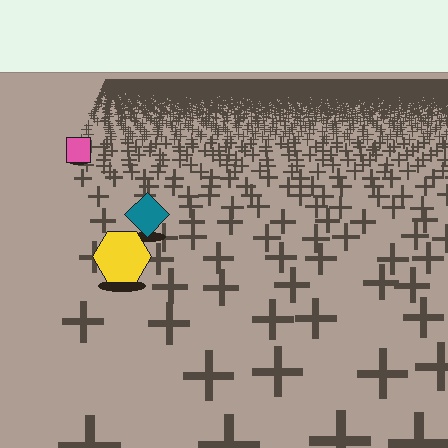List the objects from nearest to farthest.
From nearest to farthest: the yellow hexagon, the teal diamond, the pink square.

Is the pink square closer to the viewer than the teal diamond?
No. The teal diamond is closer — you can tell from the texture gradient: the ground texture is coarser near it.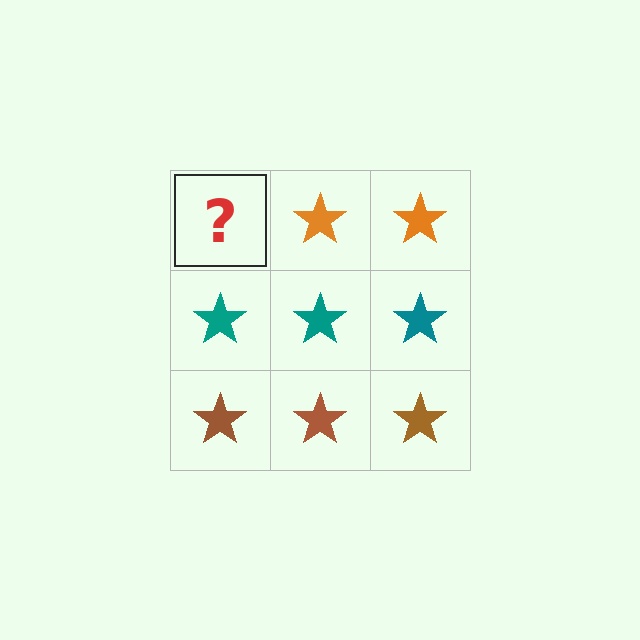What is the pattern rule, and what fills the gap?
The rule is that each row has a consistent color. The gap should be filled with an orange star.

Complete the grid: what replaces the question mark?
The question mark should be replaced with an orange star.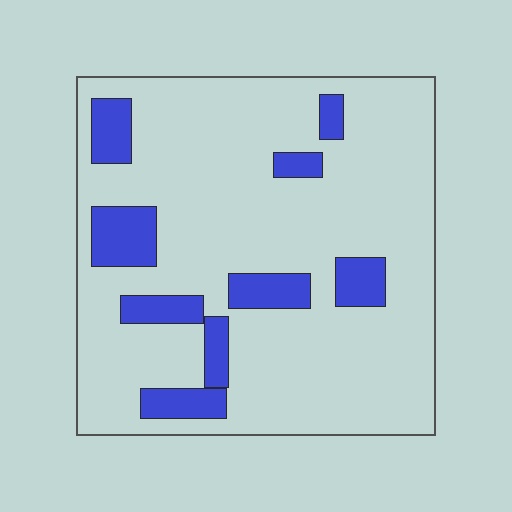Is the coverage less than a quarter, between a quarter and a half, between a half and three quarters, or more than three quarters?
Less than a quarter.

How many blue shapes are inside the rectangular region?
9.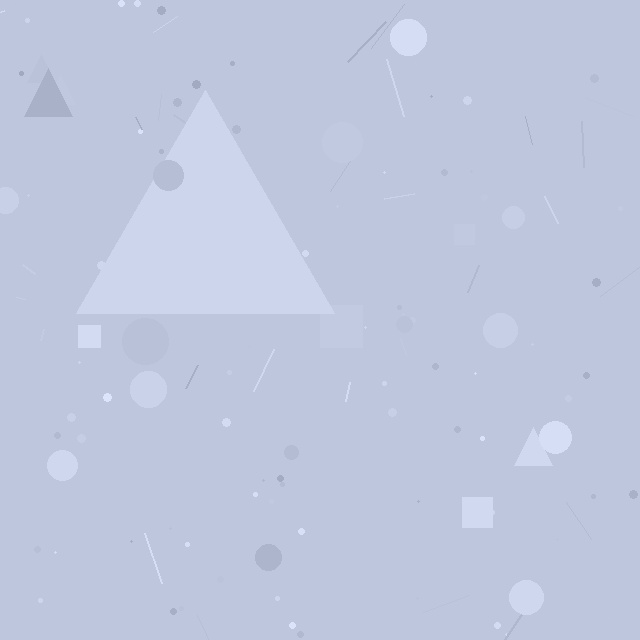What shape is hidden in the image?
A triangle is hidden in the image.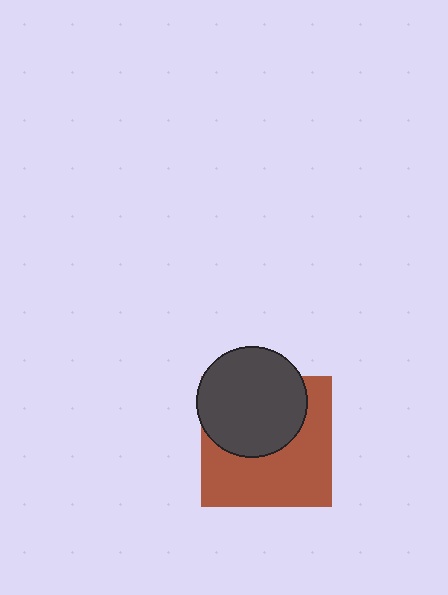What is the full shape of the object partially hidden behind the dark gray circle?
The partially hidden object is a brown square.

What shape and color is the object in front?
The object in front is a dark gray circle.